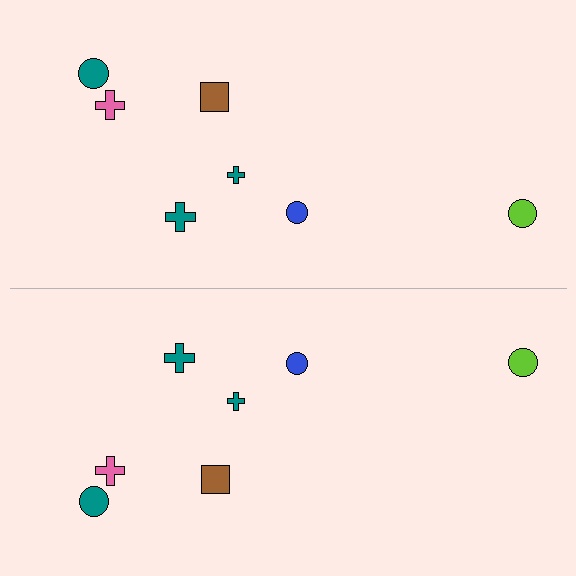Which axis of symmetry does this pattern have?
The pattern has a horizontal axis of symmetry running through the center of the image.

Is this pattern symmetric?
Yes, this pattern has bilateral (reflection) symmetry.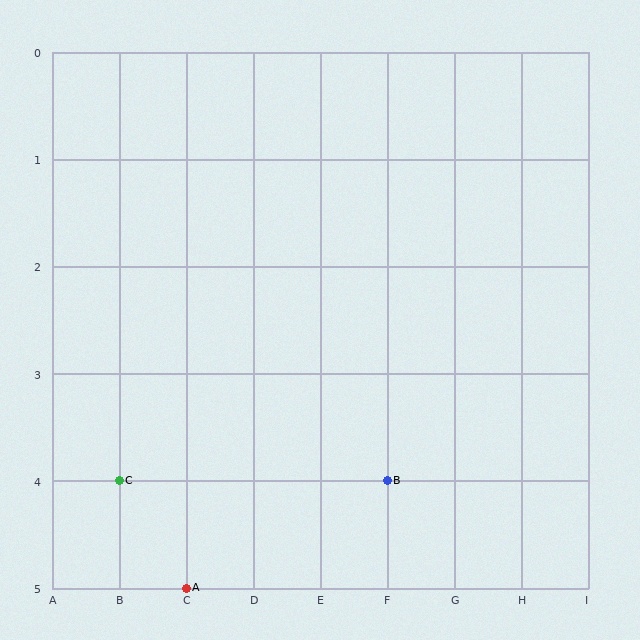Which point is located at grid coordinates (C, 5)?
Point A is at (C, 5).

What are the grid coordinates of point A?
Point A is at grid coordinates (C, 5).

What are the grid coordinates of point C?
Point C is at grid coordinates (B, 4).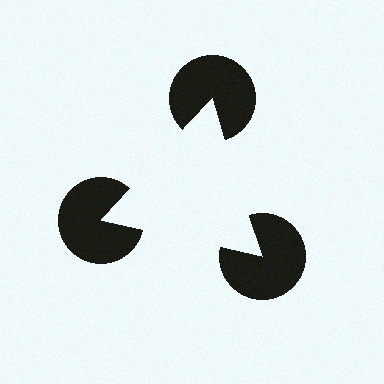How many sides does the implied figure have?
3 sides.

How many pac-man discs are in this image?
There are 3 — one at each vertex of the illusory triangle.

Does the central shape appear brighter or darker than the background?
It typically appears slightly brighter than the background, even though no actual brightness change is drawn.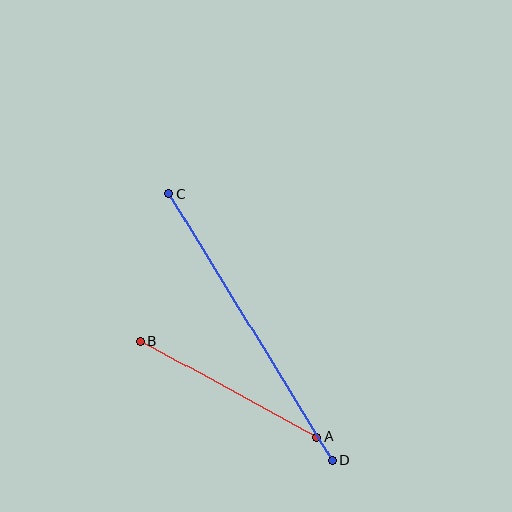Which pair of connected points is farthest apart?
Points C and D are farthest apart.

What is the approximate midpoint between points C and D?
The midpoint is at approximately (251, 327) pixels.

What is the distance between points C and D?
The distance is approximately 314 pixels.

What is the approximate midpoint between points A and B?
The midpoint is at approximately (229, 389) pixels.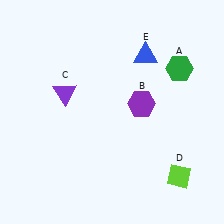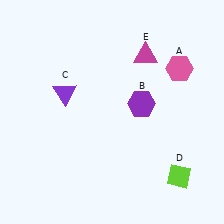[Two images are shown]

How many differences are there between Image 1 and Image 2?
There are 2 differences between the two images.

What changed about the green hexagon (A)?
In Image 1, A is green. In Image 2, it changed to pink.